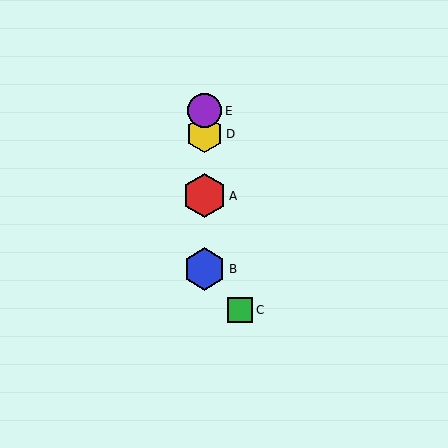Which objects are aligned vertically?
Objects A, B, D, E are aligned vertically.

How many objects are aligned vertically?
4 objects (A, B, D, E) are aligned vertically.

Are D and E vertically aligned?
Yes, both are at x≈205.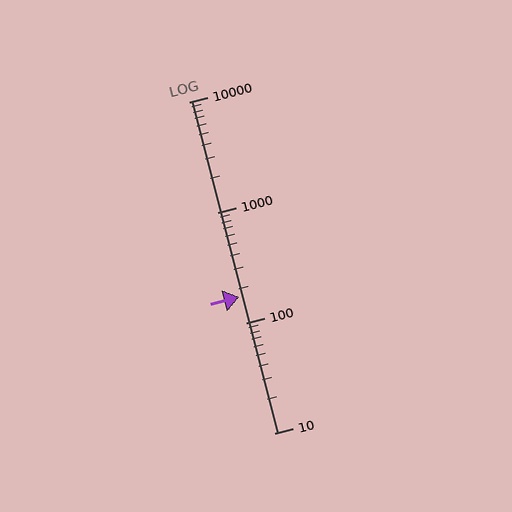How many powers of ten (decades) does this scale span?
The scale spans 3 decades, from 10 to 10000.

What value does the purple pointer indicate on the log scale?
The pointer indicates approximately 170.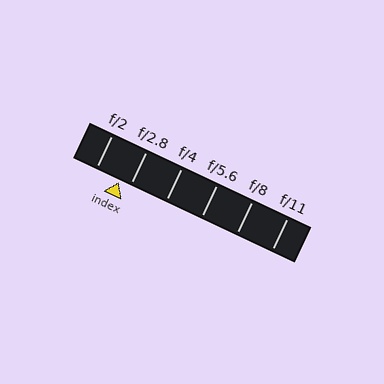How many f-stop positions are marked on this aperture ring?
There are 6 f-stop positions marked.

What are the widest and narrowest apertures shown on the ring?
The widest aperture shown is f/2 and the narrowest is f/11.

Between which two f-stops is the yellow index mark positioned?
The index mark is between f/2 and f/2.8.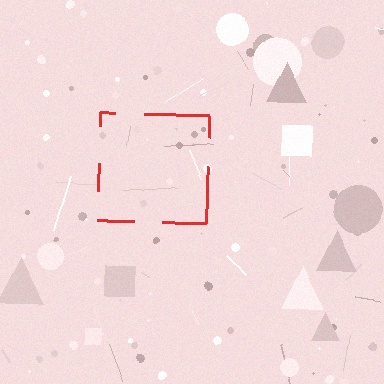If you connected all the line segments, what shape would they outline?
They would outline a square.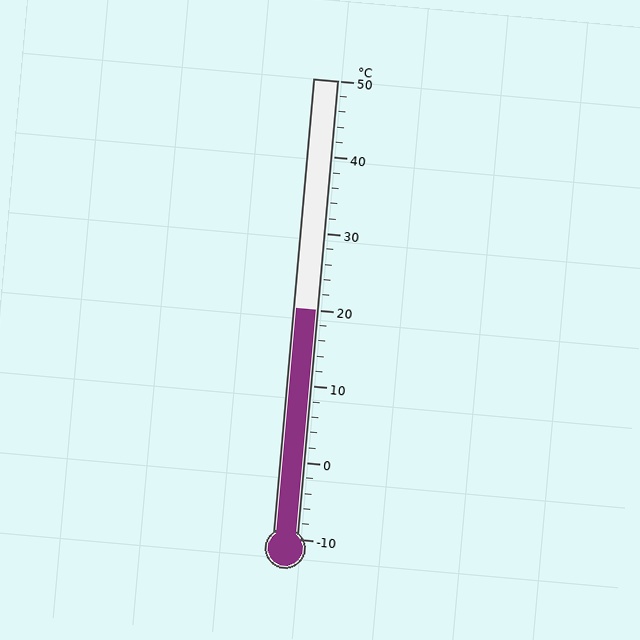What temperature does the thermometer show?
The thermometer shows approximately 20°C.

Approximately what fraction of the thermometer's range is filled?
The thermometer is filled to approximately 50% of its range.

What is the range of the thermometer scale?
The thermometer scale ranges from -10°C to 50°C.